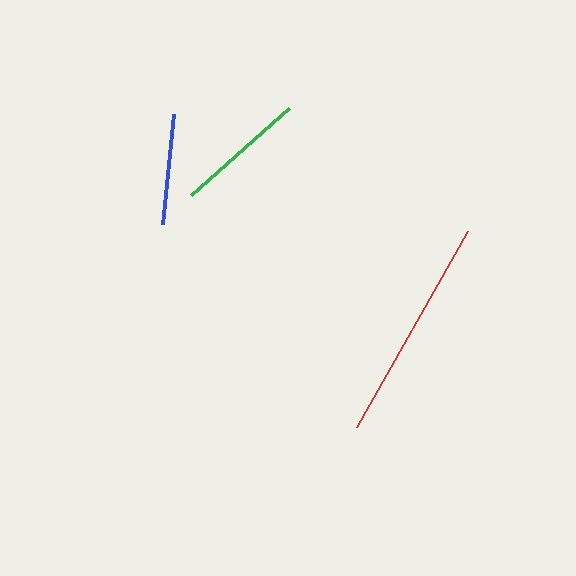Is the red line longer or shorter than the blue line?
The red line is longer than the blue line.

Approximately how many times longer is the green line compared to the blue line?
The green line is approximately 1.2 times the length of the blue line.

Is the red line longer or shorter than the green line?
The red line is longer than the green line.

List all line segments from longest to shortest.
From longest to shortest: red, green, blue.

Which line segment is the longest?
The red line is the longest at approximately 225 pixels.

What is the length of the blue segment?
The blue segment is approximately 111 pixels long.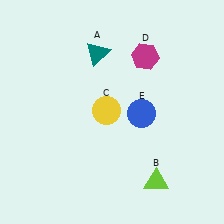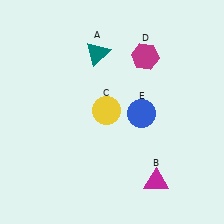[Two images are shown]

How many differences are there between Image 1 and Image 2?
There is 1 difference between the two images.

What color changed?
The triangle (B) changed from lime in Image 1 to magenta in Image 2.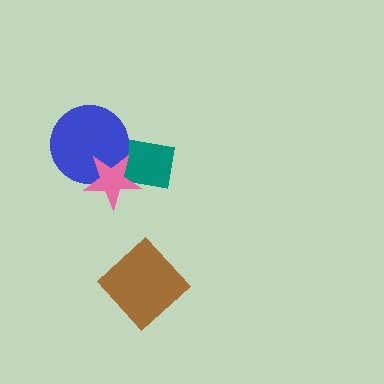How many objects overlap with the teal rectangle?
2 objects overlap with the teal rectangle.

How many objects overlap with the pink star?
2 objects overlap with the pink star.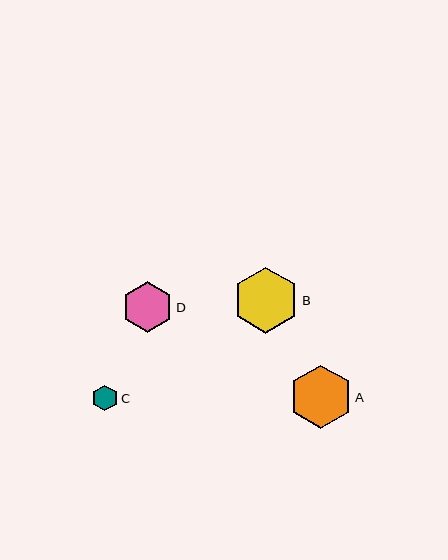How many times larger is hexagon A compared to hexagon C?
Hexagon A is approximately 2.5 times the size of hexagon C.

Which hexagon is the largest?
Hexagon B is the largest with a size of approximately 66 pixels.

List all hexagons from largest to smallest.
From largest to smallest: B, A, D, C.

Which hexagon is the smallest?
Hexagon C is the smallest with a size of approximately 26 pixels.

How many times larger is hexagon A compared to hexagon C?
Hexagon A is approximately 2.5 times the size of hexagon C.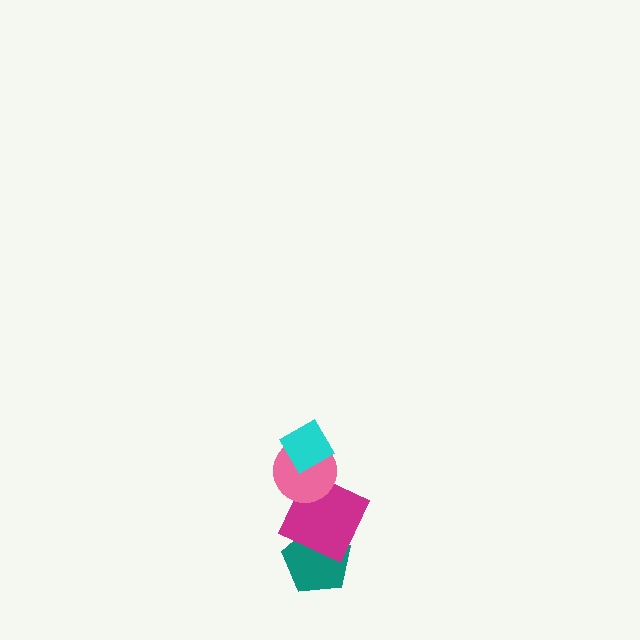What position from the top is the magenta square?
The magenta square is 3rd from the top.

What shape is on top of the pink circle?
The cyan diamond is on top of the pink circle.